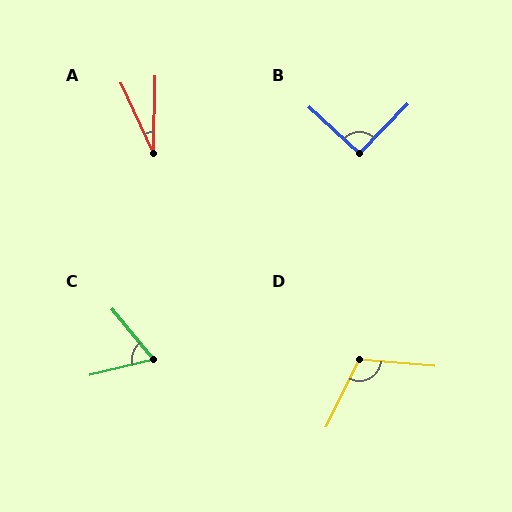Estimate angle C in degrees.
Approximately 65 degrees.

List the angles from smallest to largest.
A (26°), C (65°), B (92°), D (112°).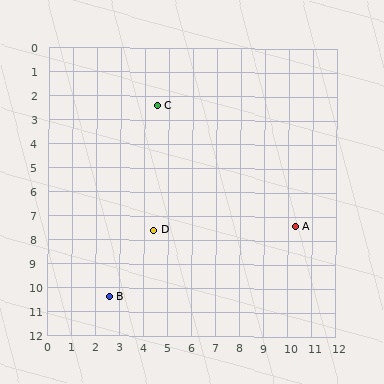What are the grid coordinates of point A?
Point A is at approximately (10.3, 7.4).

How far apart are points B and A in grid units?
Points B and A are about 8.3 grid units apart.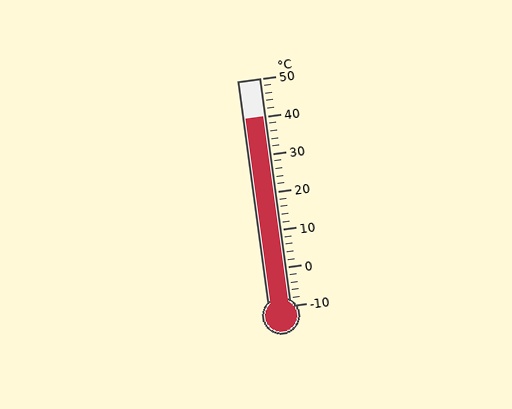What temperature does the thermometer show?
The thermometer shows approximately 40°C.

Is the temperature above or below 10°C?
The temperature is above 10°C.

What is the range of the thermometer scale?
The thermometer scale ranges from -10°C to 50°C.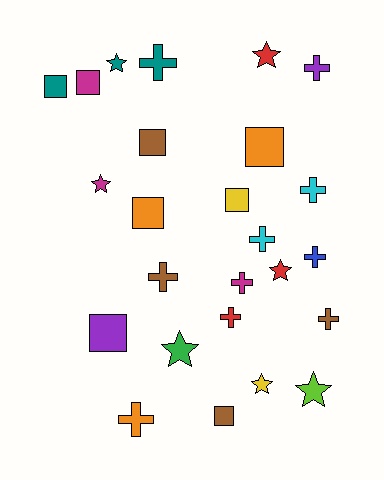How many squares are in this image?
There are 8 squares.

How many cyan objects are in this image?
There are 2 cyan objects.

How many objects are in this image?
There are 25 objects.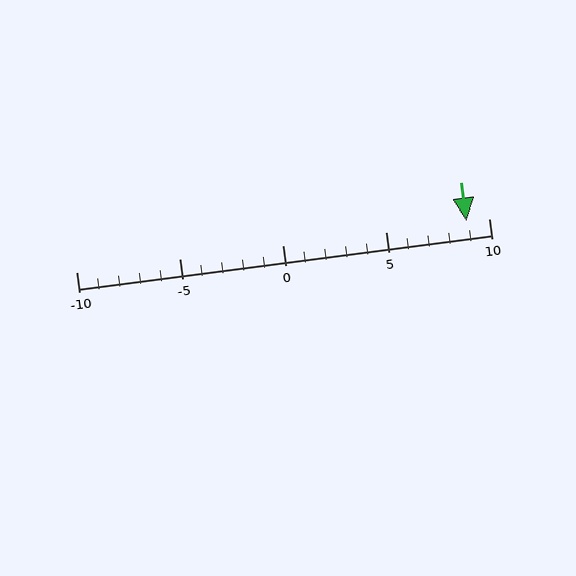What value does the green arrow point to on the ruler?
The green arrow points to approximately 9.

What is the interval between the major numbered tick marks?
The major tick marks are spaced 5 units apart.